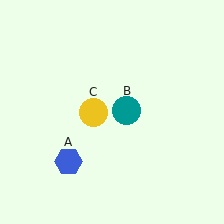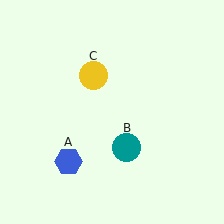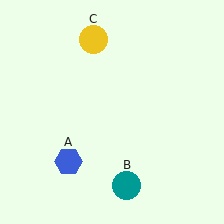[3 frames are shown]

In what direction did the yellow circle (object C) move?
The yellow circle (object C) moved up.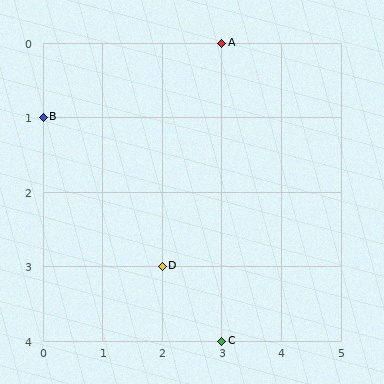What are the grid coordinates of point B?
Point B is at grid coordinates (0, 1).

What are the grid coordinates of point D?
Point D is at grid coordinates (2, 3).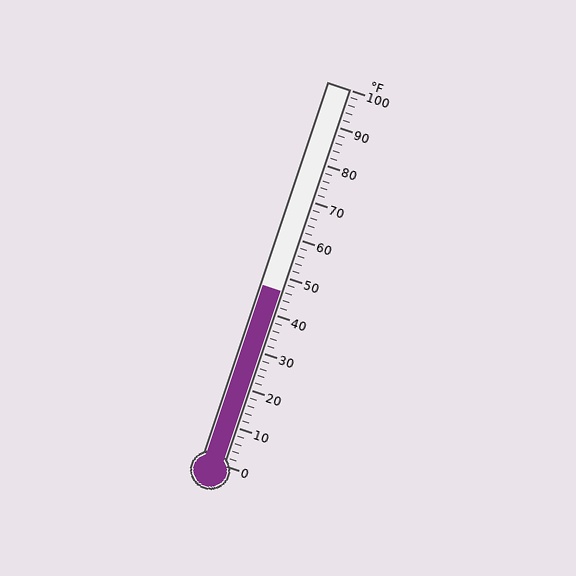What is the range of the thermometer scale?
The thermometer scale ranges from 0°F to 100°F.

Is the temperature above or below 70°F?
The temperature is below 70°F.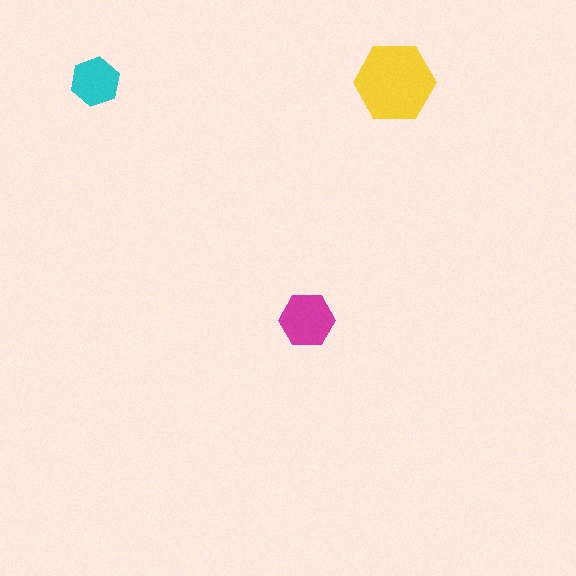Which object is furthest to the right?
The yellow hexagon is rightmost.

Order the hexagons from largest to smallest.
the yellow one, the magenta one, the cyan one.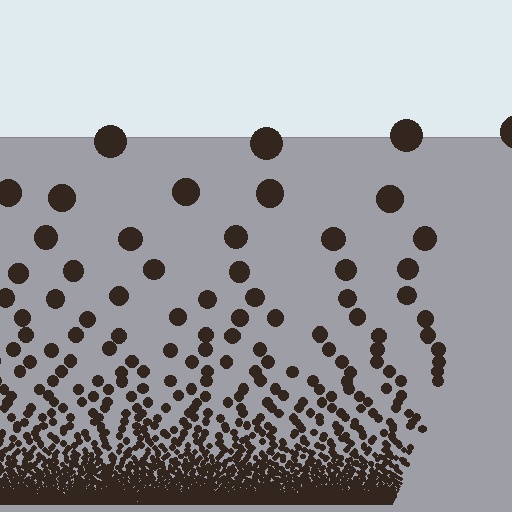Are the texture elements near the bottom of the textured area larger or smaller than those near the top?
Smaller. The gradient is inverted — elements near the bottom are smaller and denser.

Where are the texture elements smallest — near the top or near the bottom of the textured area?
Near the bottom.